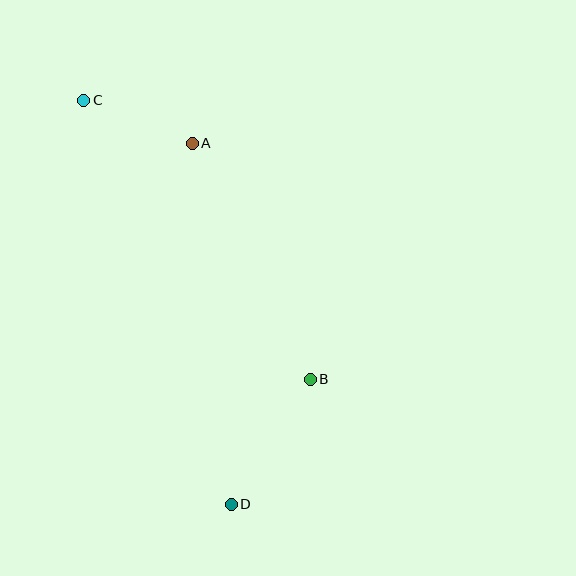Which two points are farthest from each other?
Points C and D are farthest from each other.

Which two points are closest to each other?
Points A and C are closest to each other.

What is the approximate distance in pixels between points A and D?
The distance between A and D is approximately 363 pixels.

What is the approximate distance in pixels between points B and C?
The distance between B and C is approximately 359 pixels.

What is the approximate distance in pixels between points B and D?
The distance between B and D is approximately 148 pixels.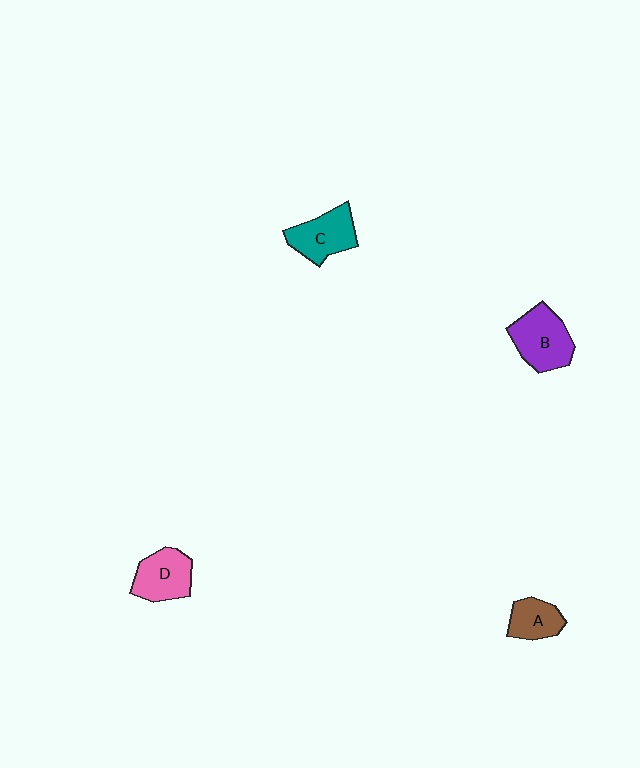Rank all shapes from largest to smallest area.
From largest to smallest: B (purple), C (teal), D (pink), A (brown).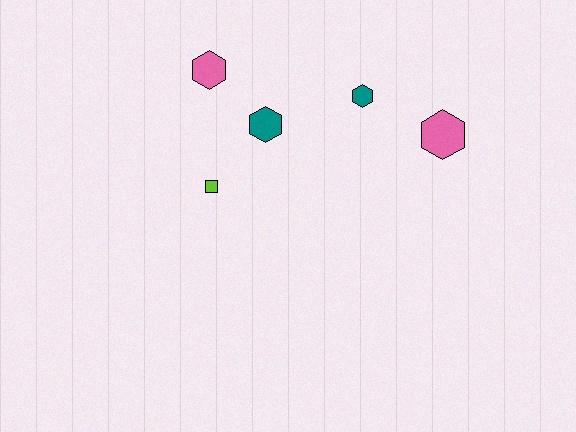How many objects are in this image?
There are 5 objects.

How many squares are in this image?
There is 1 square.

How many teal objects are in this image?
There are 2 teal objects.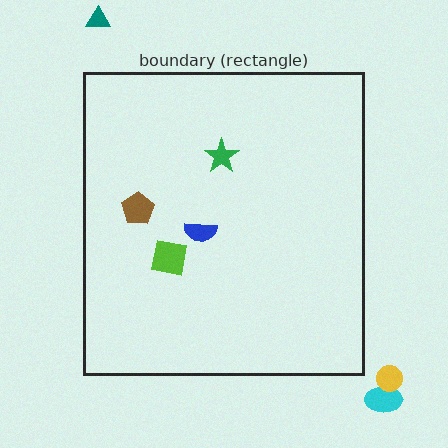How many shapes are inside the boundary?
4 inside, 3 outside.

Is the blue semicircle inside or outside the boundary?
Inside.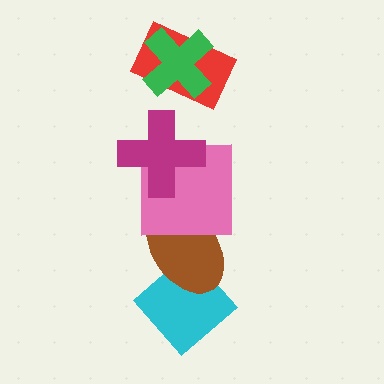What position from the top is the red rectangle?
The red rectangle is 2nd from the top.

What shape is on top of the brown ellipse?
The pink square is on top of the brown ellipse.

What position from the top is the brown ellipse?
The brown ellipse is 5th from the top.